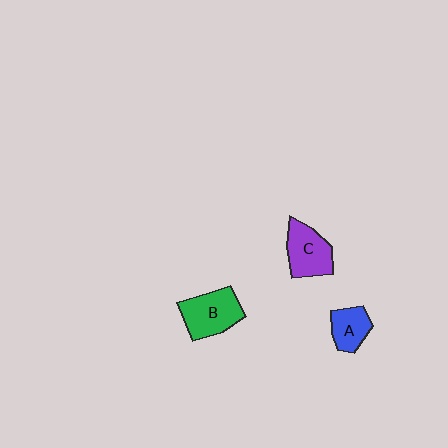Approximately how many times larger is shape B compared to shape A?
Approximately 1.6 times.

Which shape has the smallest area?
Shape A (blue).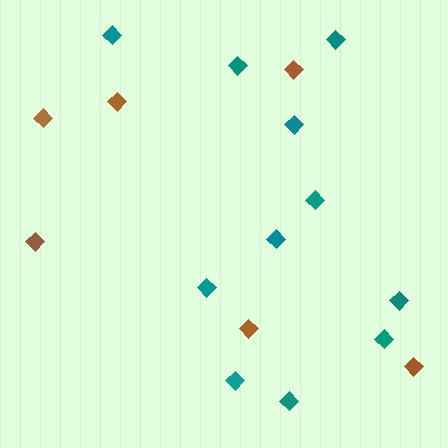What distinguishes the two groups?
There are 2 groups: one group of teal diamonds (11) and one group of brown diamonds (6).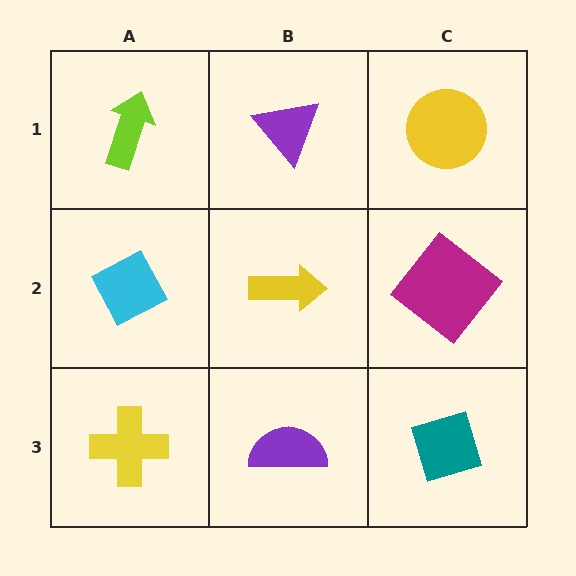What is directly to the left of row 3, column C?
A purple semicircle.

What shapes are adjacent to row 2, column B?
A purple triangle (row 1, column B), a purple semicircle (row 3, column B), a cyan diamond (row 2, column A), a magenta diamond (row 2, column C).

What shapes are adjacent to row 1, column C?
A magenta diamond (row 2, column C), a purple triangle (row 1, column B).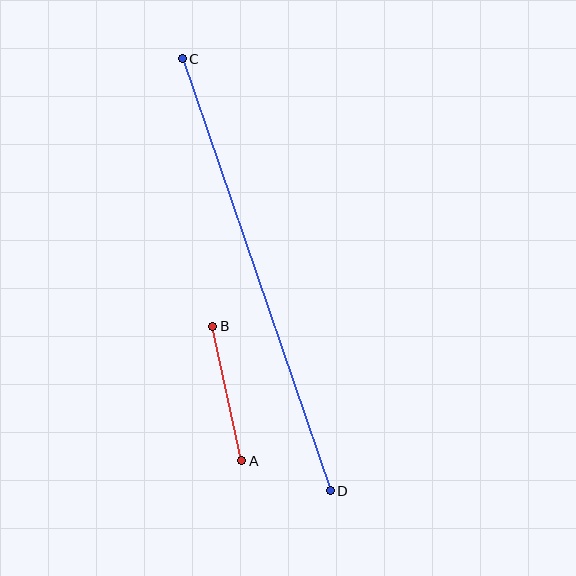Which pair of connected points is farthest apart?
Points C and D are farthest apart.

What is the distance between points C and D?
The distance is approximately 457 pixels.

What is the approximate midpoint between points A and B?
The midpoint is at approximately (227, 393) pixels.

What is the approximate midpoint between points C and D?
The midpoint is at approximately (256, 275) pixels.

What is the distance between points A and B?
The distance is approximately 138 pixels.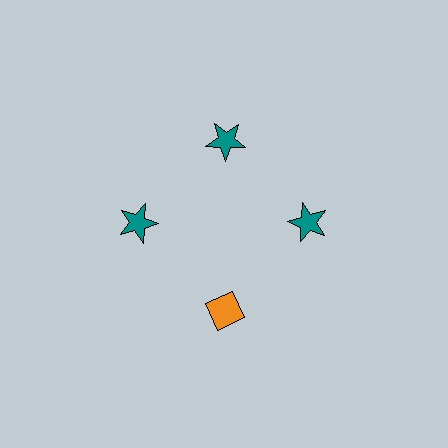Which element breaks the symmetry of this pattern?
The orange diamond at roughly the 6 o'clock position breaks the symmetry. All other shapes are teal stars.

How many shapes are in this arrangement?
There are 4 shapes arranged in a ring pattern.